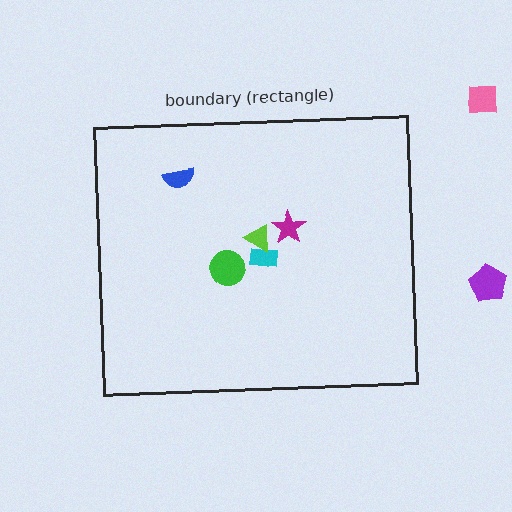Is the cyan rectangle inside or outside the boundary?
Inside.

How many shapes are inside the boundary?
5 inside, 2 outside.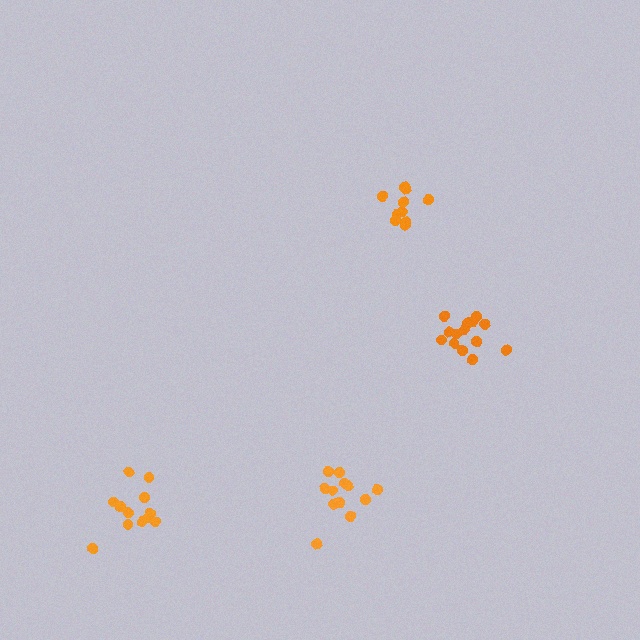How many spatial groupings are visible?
There are 4 spatial groupings.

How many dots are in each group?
Group 1: 12 dots, Group 2: 10 dots, Group 3: 12 dots, Group 4: 14 dots (48 total).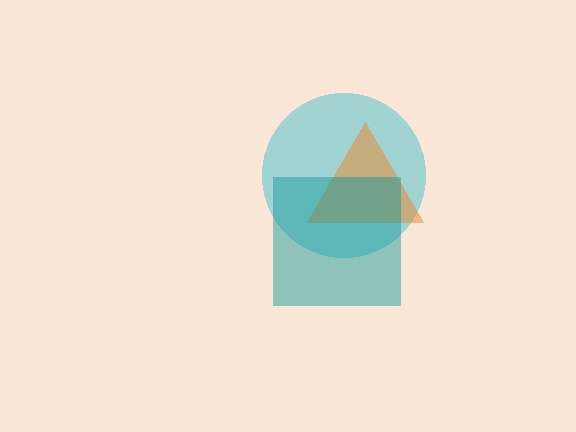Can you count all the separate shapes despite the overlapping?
Yes, there are 3 separate shapes.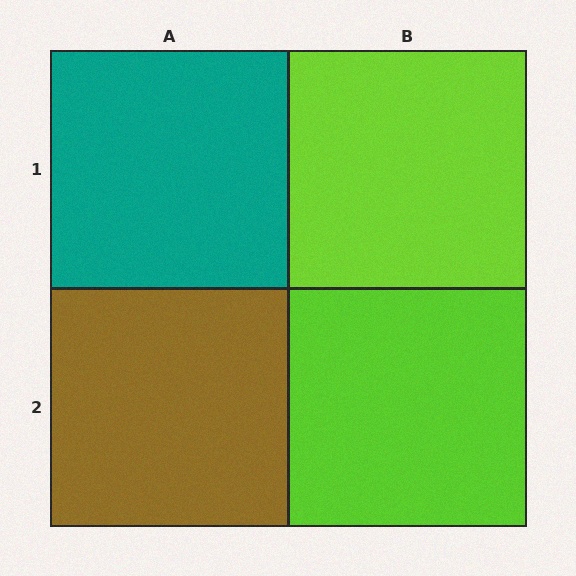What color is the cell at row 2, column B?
Lime.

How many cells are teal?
1 cell is teal.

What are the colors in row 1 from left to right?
Teal, lime.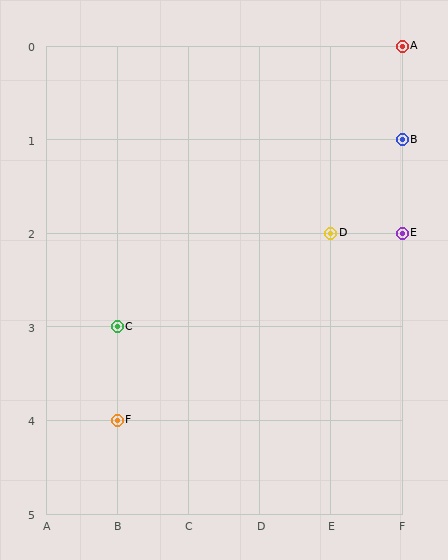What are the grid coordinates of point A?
Point A is at grid coordinates (F, 0).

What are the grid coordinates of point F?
Point F is at grid coordinates (B, 4).